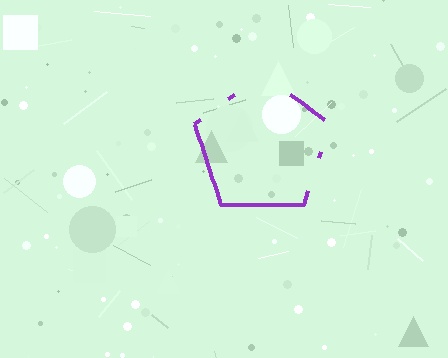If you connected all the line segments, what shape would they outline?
They would outline a pentagon.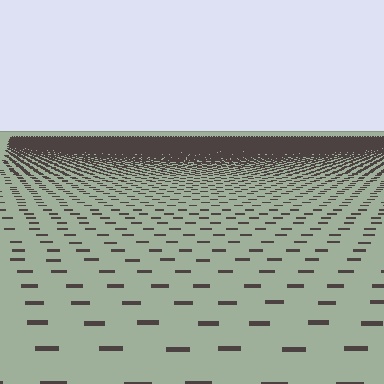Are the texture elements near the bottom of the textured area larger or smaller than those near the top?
Larger. Near the bottom, elements are closer to the viewer and appear at a bigger on-screen size.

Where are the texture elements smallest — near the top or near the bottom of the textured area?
Near the top.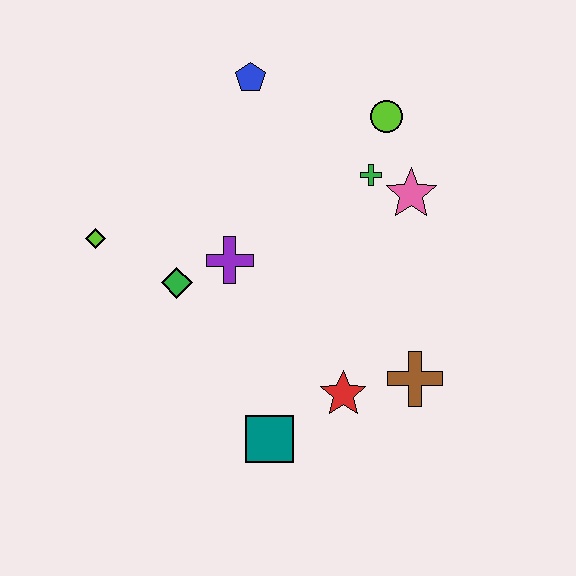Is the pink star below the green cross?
Yes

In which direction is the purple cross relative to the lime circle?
The purple cross is to the left of the lime circle.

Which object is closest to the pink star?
The green cross is closest to the pink star.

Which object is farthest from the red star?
The blue pentagon is farthest from the red star.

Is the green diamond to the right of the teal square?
No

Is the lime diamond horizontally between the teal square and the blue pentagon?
No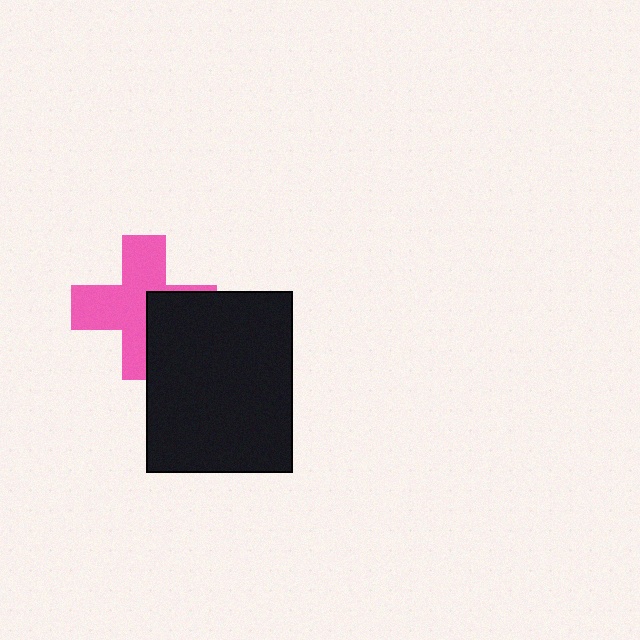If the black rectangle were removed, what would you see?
You would see the complete pink cross.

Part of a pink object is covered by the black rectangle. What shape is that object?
It is a cross.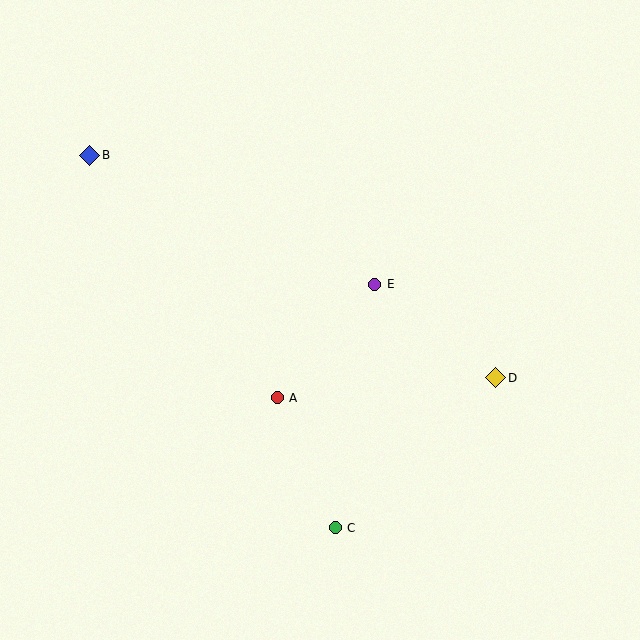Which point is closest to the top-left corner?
Point B is closest to the top-left corner.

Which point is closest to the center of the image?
Point E at (375, 284) is closest to the center.